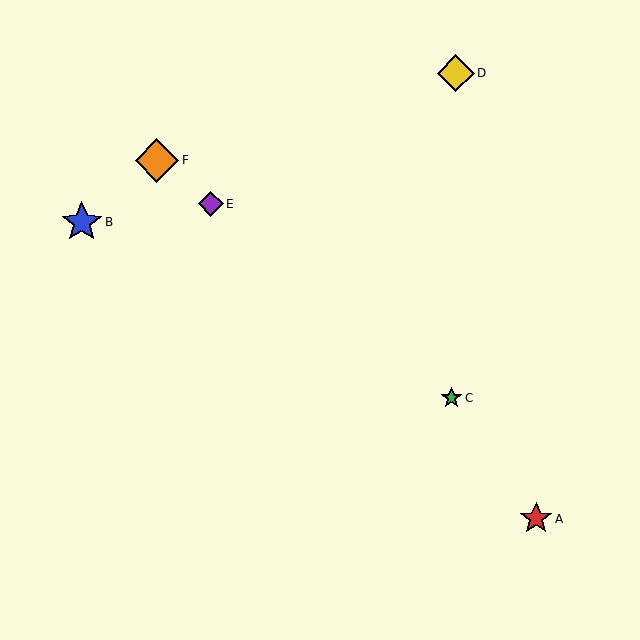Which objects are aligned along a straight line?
Objects C, E, F are aligned along a straight line.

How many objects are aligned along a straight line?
3 objects (C, E, F) are aligned along a straight line.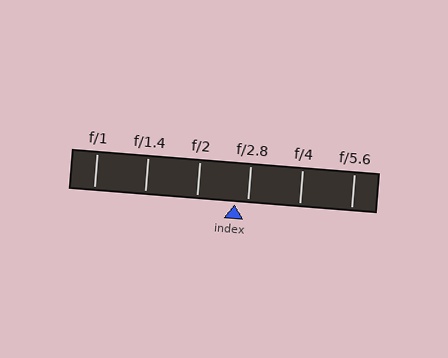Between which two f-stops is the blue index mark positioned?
The index mark is between f/2 and f/2.8.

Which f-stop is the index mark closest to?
The index mark is closest to f/2.8.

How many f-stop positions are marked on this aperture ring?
There are 6 f-stop positions marked.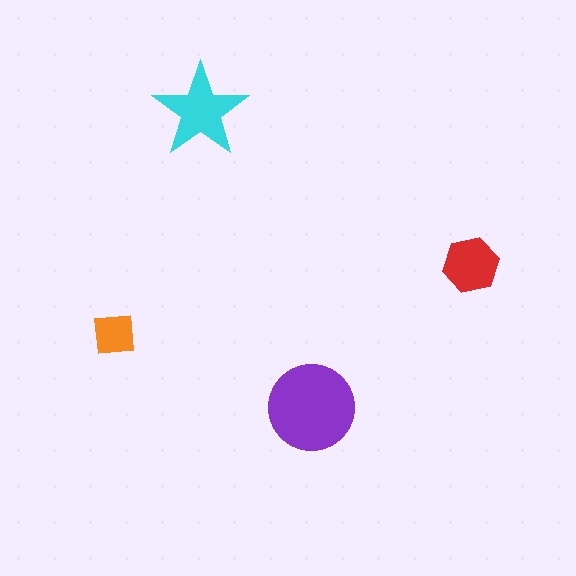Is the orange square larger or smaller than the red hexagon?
Smaller.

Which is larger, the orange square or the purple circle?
The purple circle.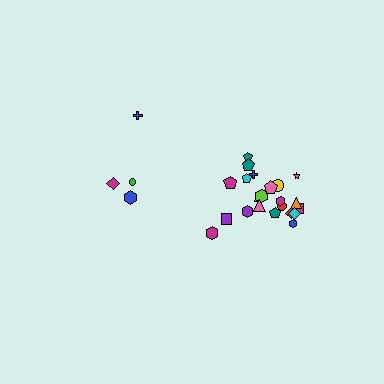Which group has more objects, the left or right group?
The right group.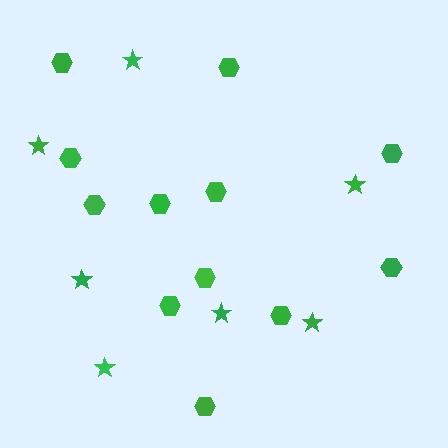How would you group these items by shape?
There are 2 groups: one group of stars (7) and one group of hexagons (12).